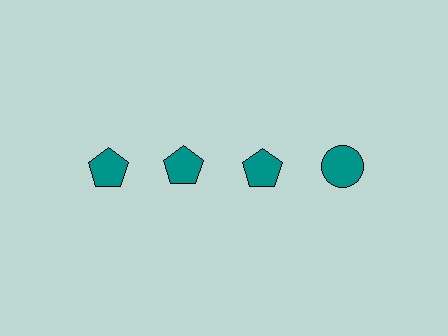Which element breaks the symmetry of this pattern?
The teal circle in the top row, second from right column breaks the symmetry. All other shapes are teal pentagons.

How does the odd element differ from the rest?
It has a different shape: circle instead of pentagon.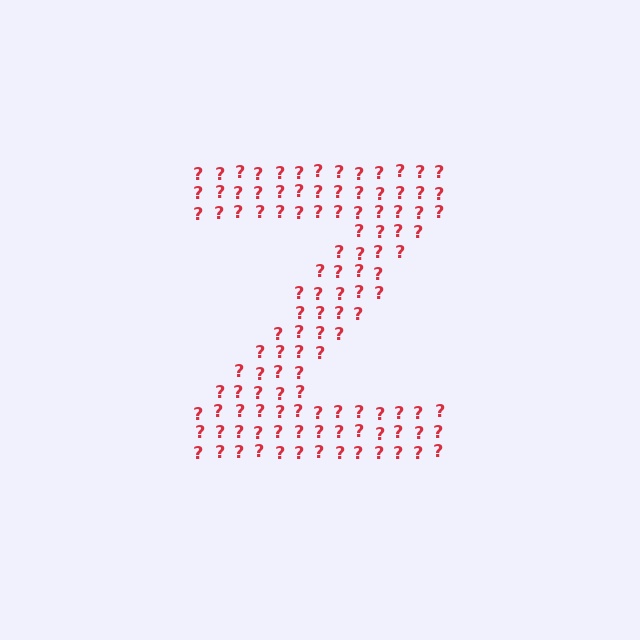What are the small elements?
The small elements are question marks.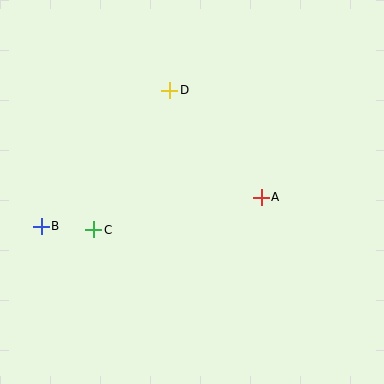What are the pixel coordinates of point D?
Point D is at (170, 90).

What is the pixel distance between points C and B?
The distance between C and B is 53 pixels.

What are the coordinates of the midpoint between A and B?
The midpoint between A and B is at (151, 212).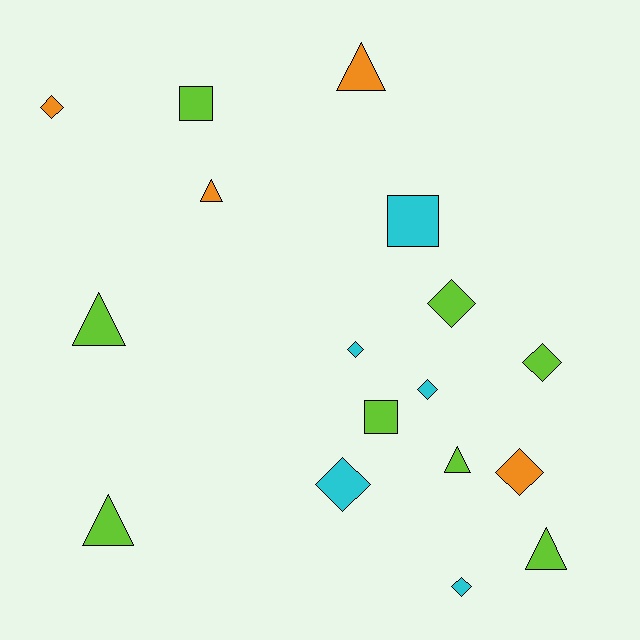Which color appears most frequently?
Lime, with 8 objects.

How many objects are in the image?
There are 17 objects.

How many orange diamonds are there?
There are 2 orange diamonds.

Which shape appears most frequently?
Diamond, with 8 objects.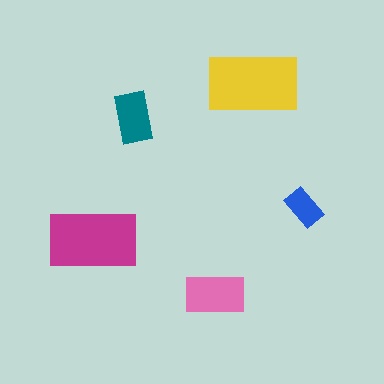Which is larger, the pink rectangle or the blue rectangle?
The pink one.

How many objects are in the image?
There are 5 objects in the image.